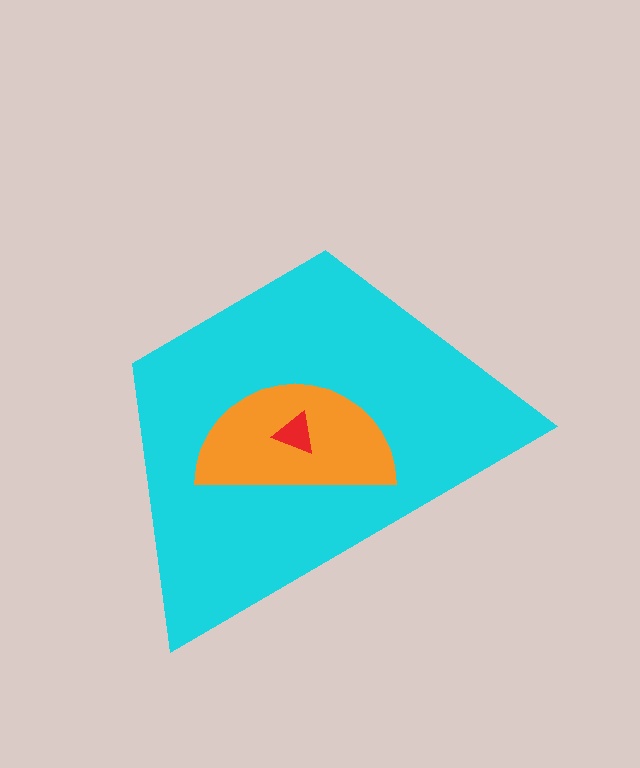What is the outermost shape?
The cyan trapezoid.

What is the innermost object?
The red triangle.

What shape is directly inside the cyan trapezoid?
The orange semicircle.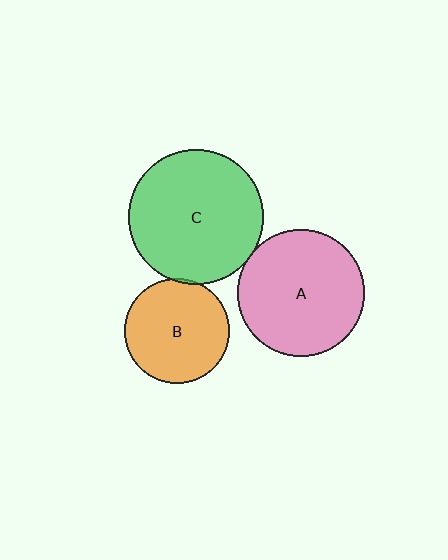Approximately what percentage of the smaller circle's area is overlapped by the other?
Approximately 5%.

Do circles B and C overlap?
Yes.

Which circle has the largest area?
Circle C (green).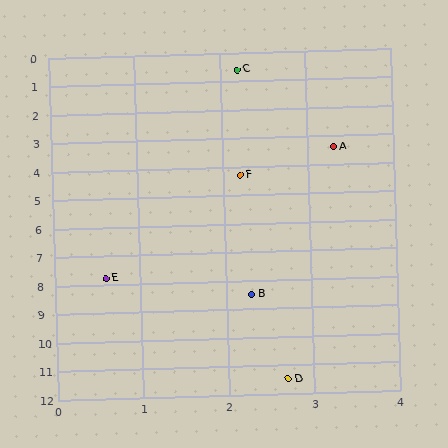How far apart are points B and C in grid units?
Points B and C are about 7.9 grid units apart.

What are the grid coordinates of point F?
Point F is at approximately (2.2, 4.3).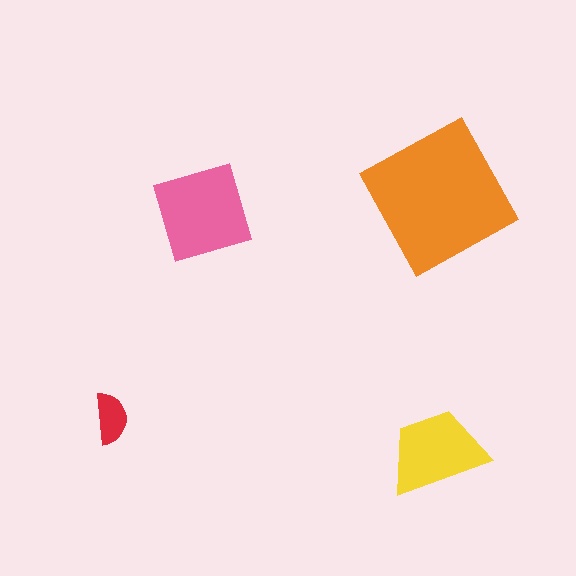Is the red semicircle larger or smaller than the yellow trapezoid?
Smaller.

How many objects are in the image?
There are 4 objects in the image.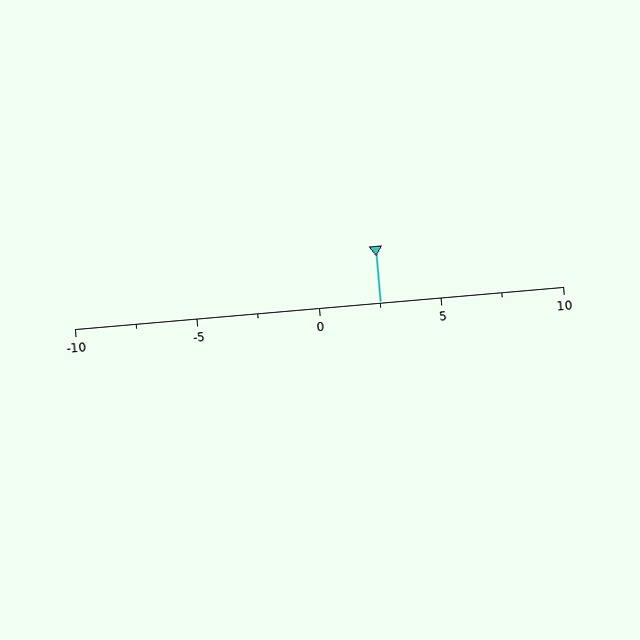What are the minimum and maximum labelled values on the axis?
The axis runs from -10 to 10.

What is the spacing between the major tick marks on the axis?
The major ticks are spaced 5 apart.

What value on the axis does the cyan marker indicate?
The marker indicates approximately 2.5.